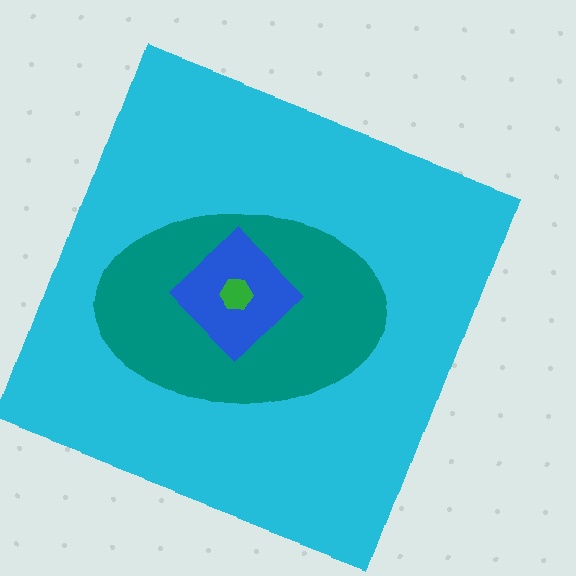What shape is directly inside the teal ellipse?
The blue diamond.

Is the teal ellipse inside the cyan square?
Yes.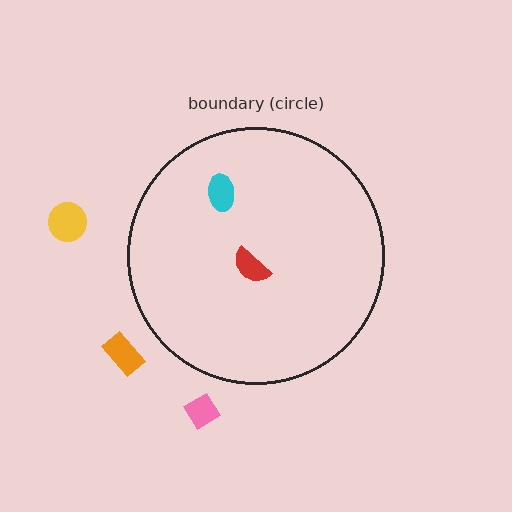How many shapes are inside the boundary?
2 inside, 3 outside.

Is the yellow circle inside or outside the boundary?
Outside.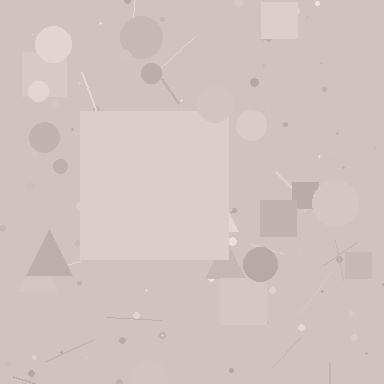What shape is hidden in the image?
A square is hidden in the image.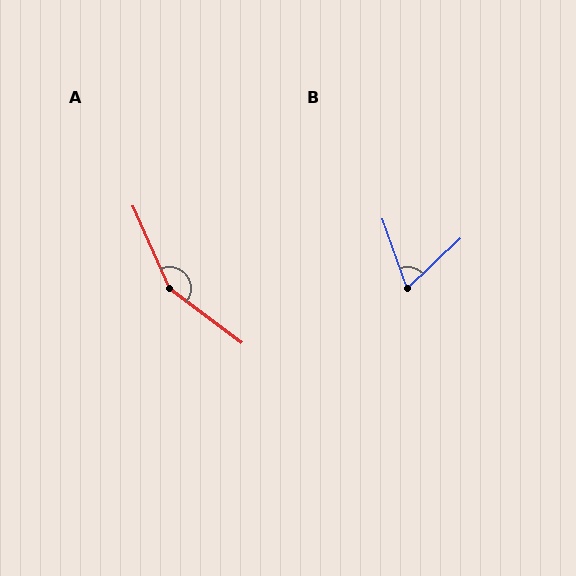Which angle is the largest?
A, at approximately 151 degrees.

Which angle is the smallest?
B, at approximately 66 degrees.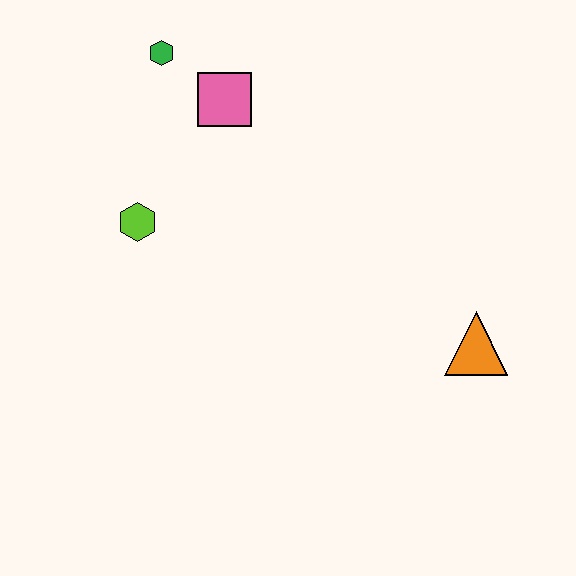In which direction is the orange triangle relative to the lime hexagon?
The orange triangle is to the right of the lime hexagon.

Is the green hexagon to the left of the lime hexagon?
No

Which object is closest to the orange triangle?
The pink square is closest to the orange triangle.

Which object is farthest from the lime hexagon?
The orange triangle is farthest from the lime hexagon.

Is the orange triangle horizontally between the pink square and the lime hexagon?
No